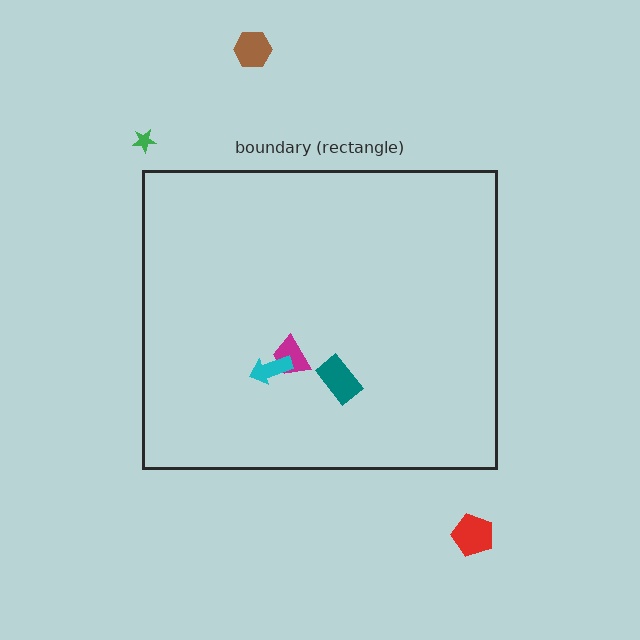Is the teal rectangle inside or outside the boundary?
Inside.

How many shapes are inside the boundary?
3 inside, 3 outside.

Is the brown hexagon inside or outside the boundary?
Outside.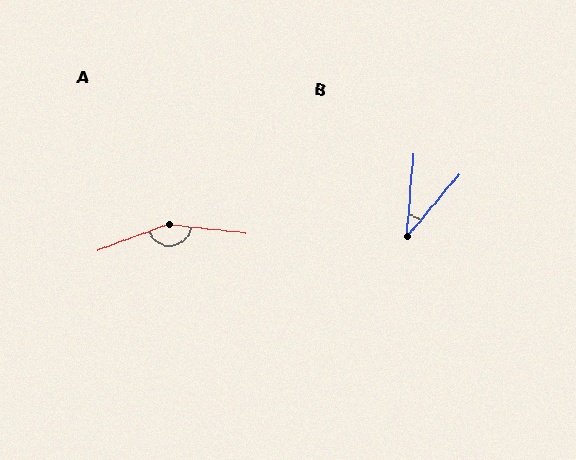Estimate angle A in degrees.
Approximately 153 degrees.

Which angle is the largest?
A, at approximately 153 degrees.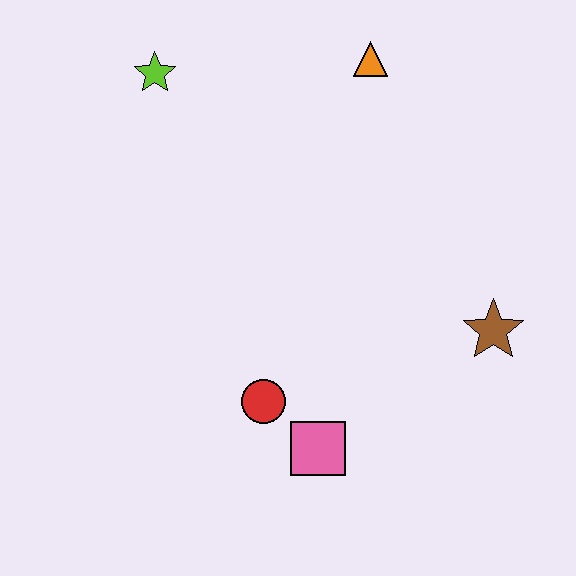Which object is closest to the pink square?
The red circle is closest to the pink square.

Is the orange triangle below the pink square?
No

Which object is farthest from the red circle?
The orange triangle is farthest from the red circle.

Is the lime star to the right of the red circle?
No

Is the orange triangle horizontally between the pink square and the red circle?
No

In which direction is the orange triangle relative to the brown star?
The orange triangle is above the brown star.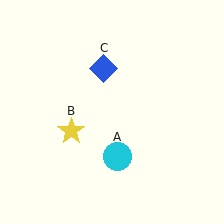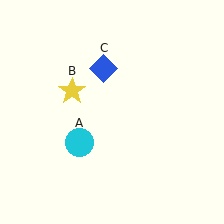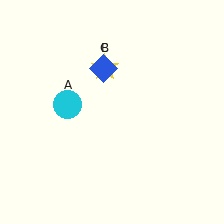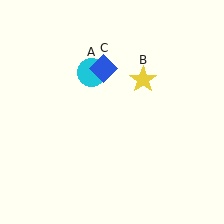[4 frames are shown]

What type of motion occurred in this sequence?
The cyan circle (object A), yellow star (object B) rotated clockwise around the center of the scene.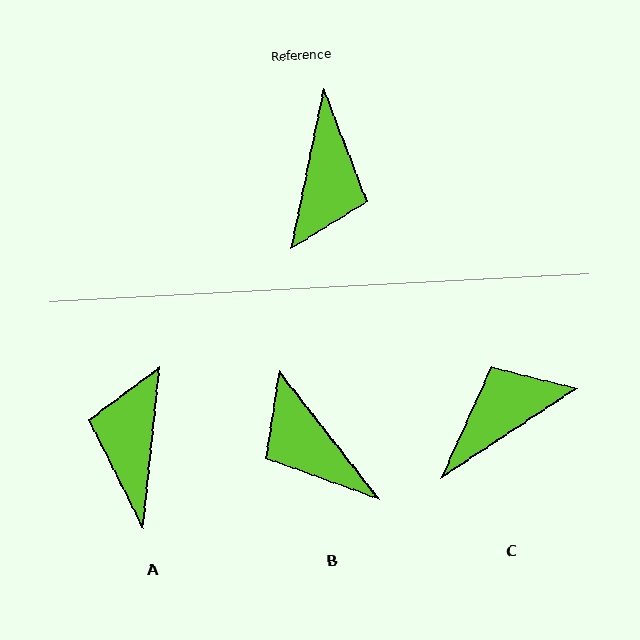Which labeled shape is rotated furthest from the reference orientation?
A, about 175 degrees away.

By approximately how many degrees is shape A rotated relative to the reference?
Approximately 175 degrees clockwise.